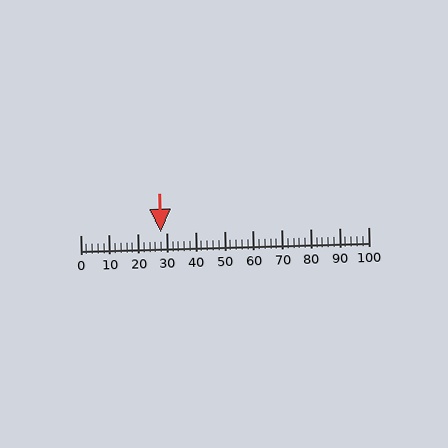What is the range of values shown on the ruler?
The ruler shows values from 0 to 100.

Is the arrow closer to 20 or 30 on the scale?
The arrow is closer to 30.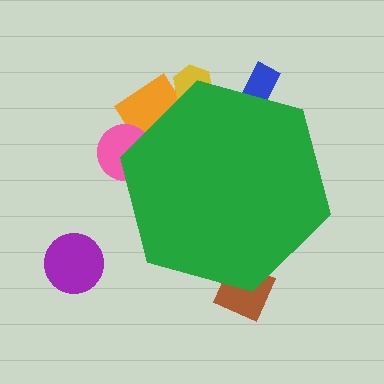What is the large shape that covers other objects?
A green hexagon.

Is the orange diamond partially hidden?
Yes, the orange diamond is partially hidden behind the green hexagon.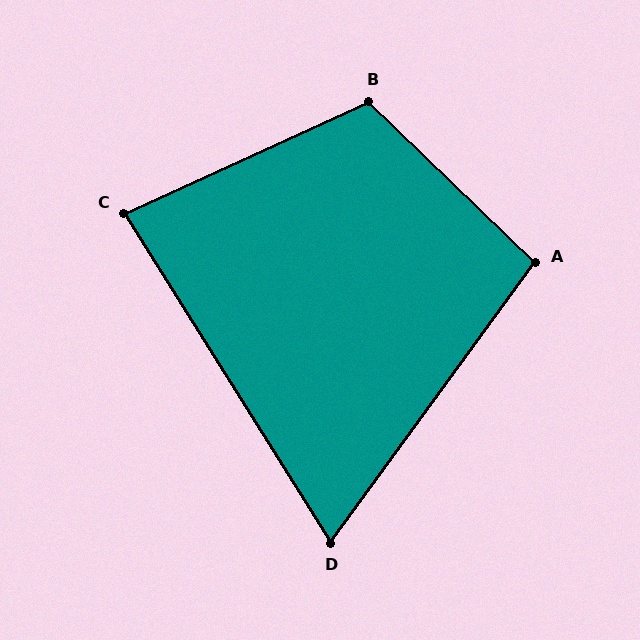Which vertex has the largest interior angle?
B, at approximately 112 degrees.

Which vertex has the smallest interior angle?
D, at approximately 68 degrees.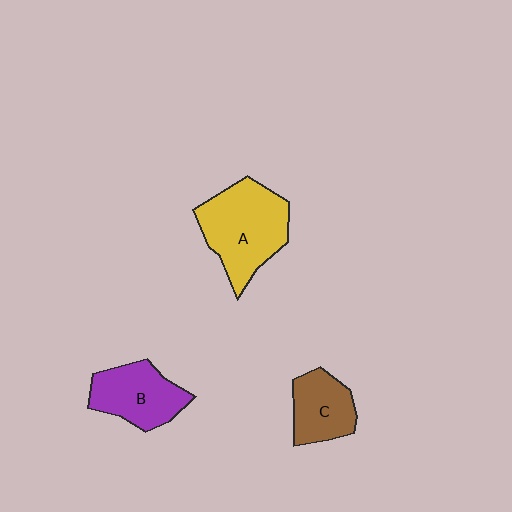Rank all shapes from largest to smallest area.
From largest to smallest: A (yellow), B (purple), C (brown).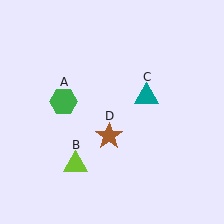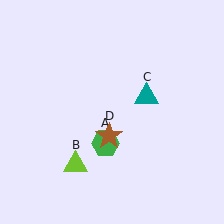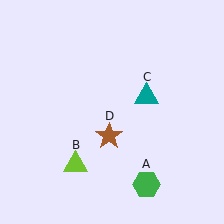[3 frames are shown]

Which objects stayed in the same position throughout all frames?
Lime triangle (object B) and teal triangle (object C) and brown star (object D) remained stationary.